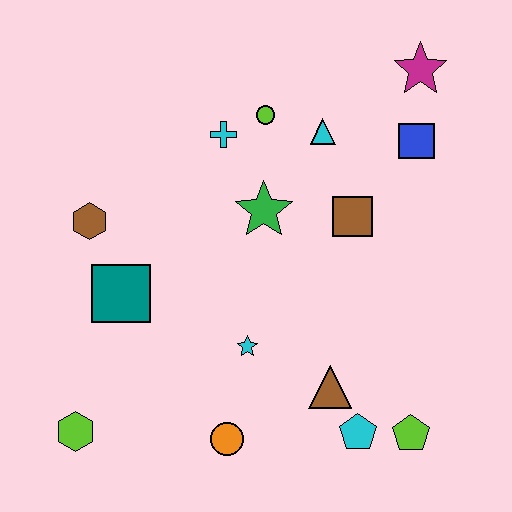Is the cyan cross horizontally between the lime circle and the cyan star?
No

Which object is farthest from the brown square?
The lime hexagon is farthest from the brown square.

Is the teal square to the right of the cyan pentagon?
No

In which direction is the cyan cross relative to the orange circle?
The cyan cross is above the orange circle.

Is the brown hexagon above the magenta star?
No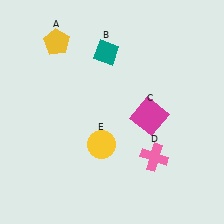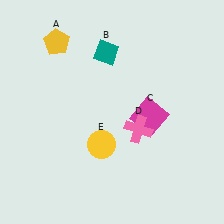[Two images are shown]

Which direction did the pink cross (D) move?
The pink cross (D) moved up.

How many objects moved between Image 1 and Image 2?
1 object moved between the two images.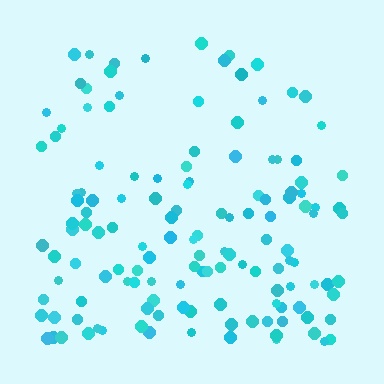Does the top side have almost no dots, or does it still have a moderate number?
Still a moderate number, just noticeably fewer than the bottom.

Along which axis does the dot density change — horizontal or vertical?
Vertical.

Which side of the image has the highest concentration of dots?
The bottom.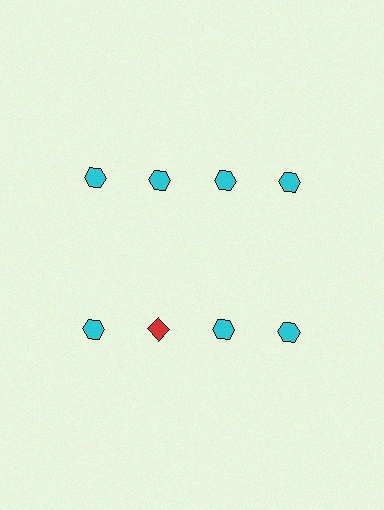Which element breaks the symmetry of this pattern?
The red diamond in the second row, second from left column breaks the symmetry. All other shapes are cyan hexagons.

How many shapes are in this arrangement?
There are 8 shapes arranged in a grid pattern.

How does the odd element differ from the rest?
It differs in both color (red instead of cyan) and shape (diamond instead of hexagon).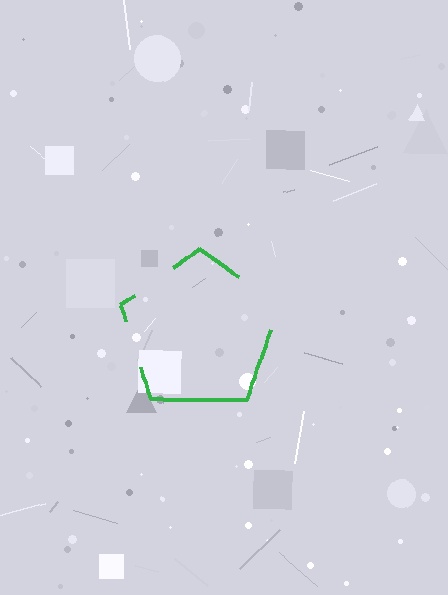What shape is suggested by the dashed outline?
The dashed outline suggests a pentagon.